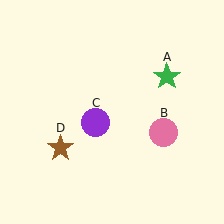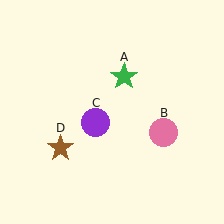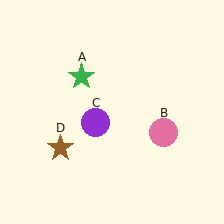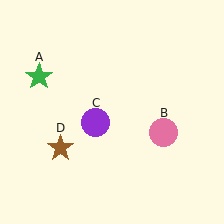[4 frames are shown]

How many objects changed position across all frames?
1 object changed position: green star (object A).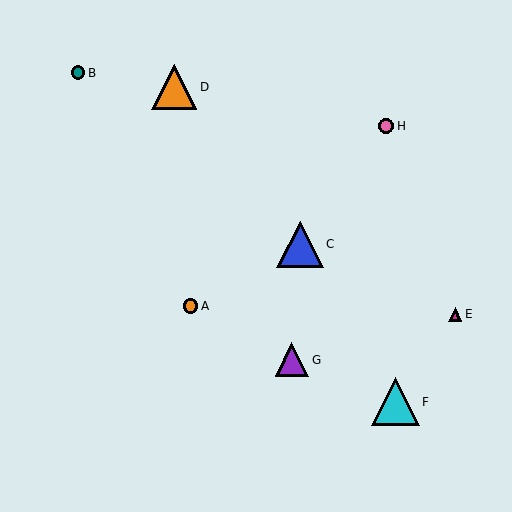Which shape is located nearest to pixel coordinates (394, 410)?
The cyan triangle (labeled F) at (395, 402) is nearest to that location.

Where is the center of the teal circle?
The center of the teal circle is at (78, 73).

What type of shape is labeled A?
Shape A is an orange circle.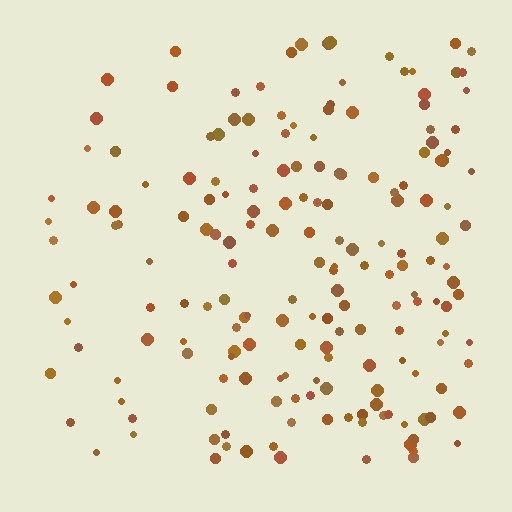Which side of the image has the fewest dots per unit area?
The left.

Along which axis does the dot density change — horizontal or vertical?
Horizontal.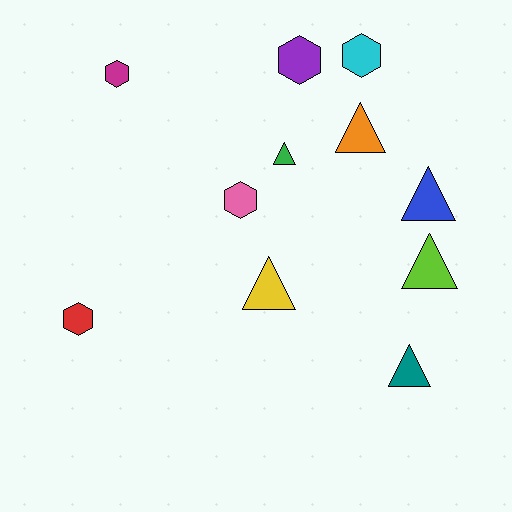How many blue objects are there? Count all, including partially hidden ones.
There is 1 blue object.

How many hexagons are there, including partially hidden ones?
There are 5 hexagons.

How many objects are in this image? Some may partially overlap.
There are 11 objects.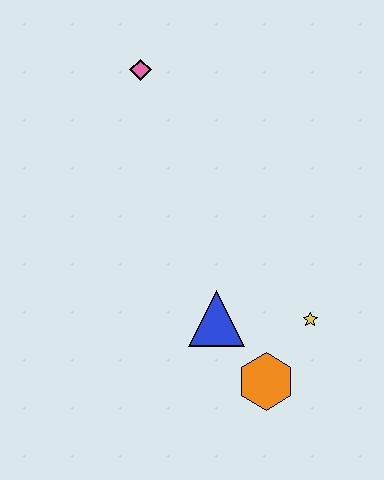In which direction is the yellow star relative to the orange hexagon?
The yellow star is above the orange hexagon.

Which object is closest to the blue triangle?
The orange hexagon is closest to the blue triangle.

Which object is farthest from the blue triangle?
The pink diamond is farthest from the blue triangle.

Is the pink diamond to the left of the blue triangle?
Yes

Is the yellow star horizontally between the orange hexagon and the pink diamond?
No